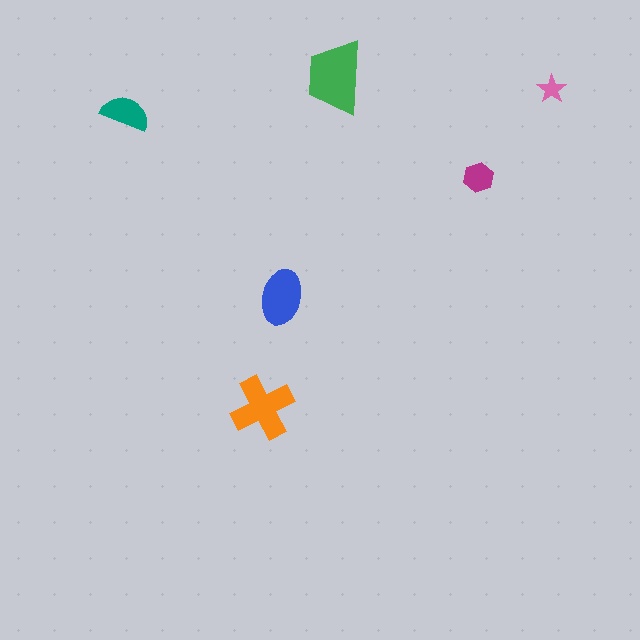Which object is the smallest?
The pink star.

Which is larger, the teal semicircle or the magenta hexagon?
The teal semicircle.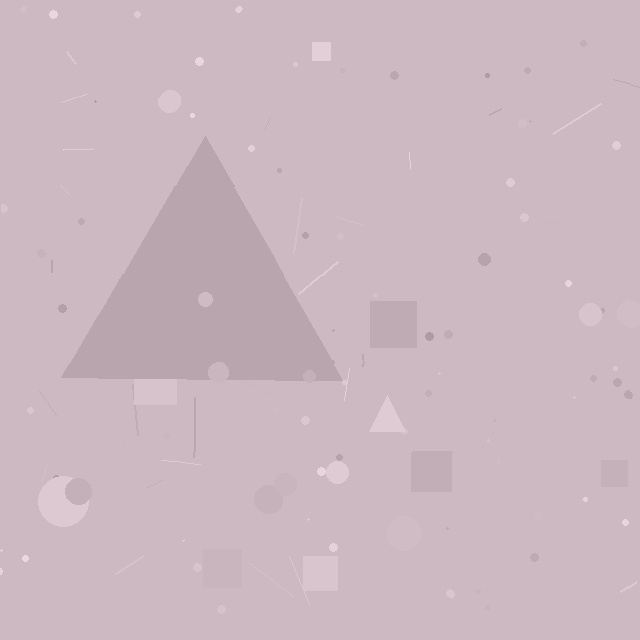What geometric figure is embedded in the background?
A triangle is embedded in the background.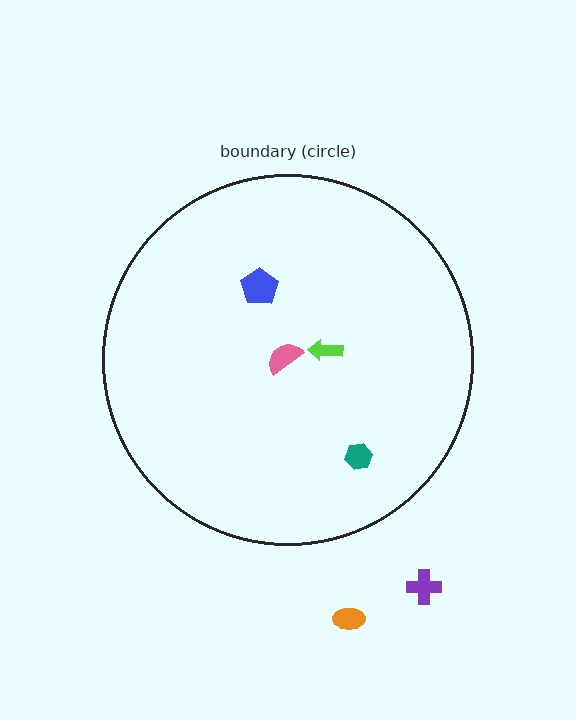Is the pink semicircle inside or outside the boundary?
Inside.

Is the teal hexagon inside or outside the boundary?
Inside.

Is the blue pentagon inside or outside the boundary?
Inside.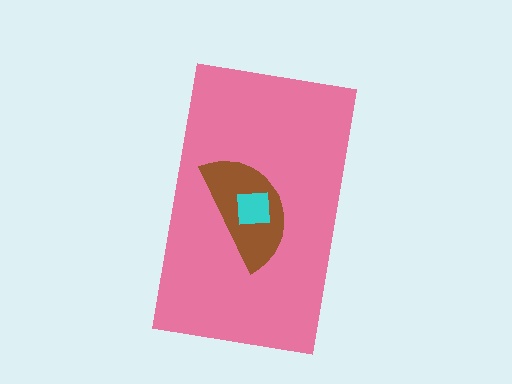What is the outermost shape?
The pink rectangle.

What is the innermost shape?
The cyan square.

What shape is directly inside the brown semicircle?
The cyan square.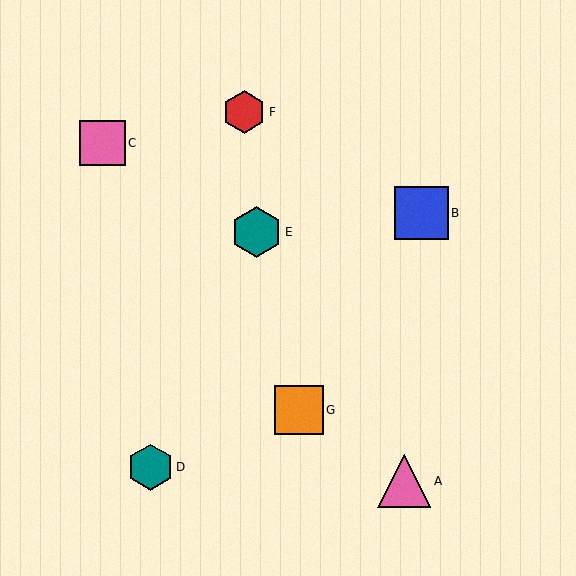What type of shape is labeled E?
Shape E is a teal hexagon.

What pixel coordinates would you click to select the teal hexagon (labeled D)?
Click at (150, 467) to select the teal hexagon D.